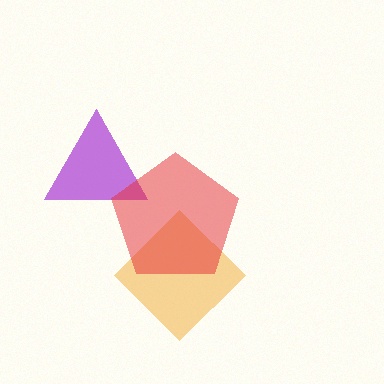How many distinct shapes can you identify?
There are 3 distinct shapes: a purple triangle, an orange diamond, a red pentagon.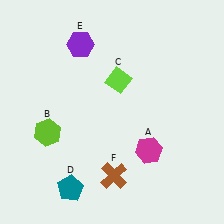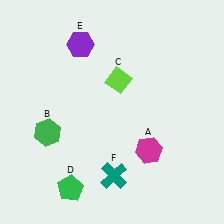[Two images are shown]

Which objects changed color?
B changed from lime to green. D changed from teal to green. F changed from brown to teal.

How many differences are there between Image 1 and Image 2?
There are 3 differences between the two images.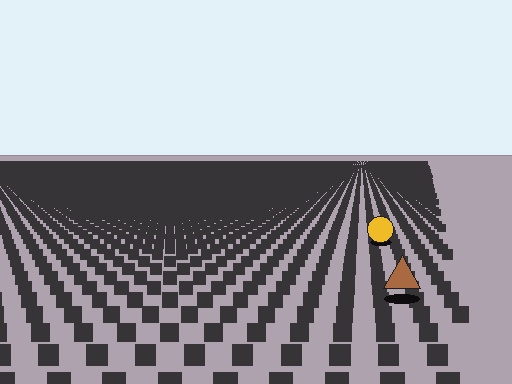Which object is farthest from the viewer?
The yellow circle is farthest from the viewer. It appears smaller and the ground texture around it is denser.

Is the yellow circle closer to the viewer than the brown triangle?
No. The brown triangle is closer — you can tell from the texture gradient: the ground texture is coarser near it.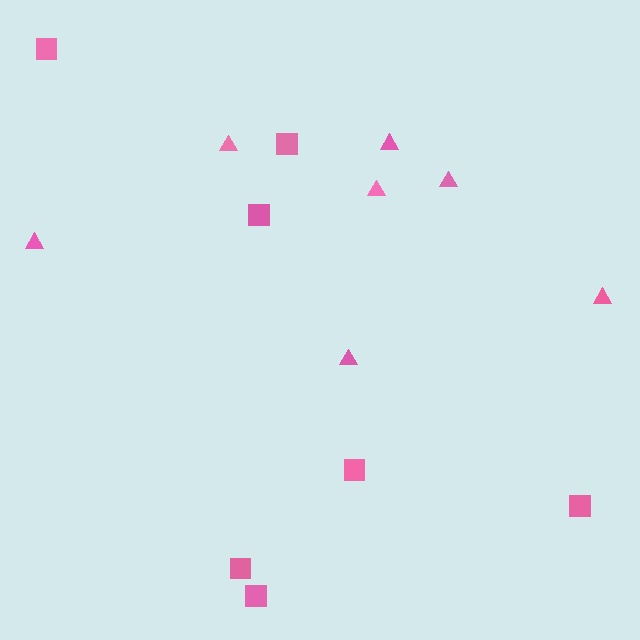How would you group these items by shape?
There are 2 groups: one group of triangles (7) and one group of squares (7).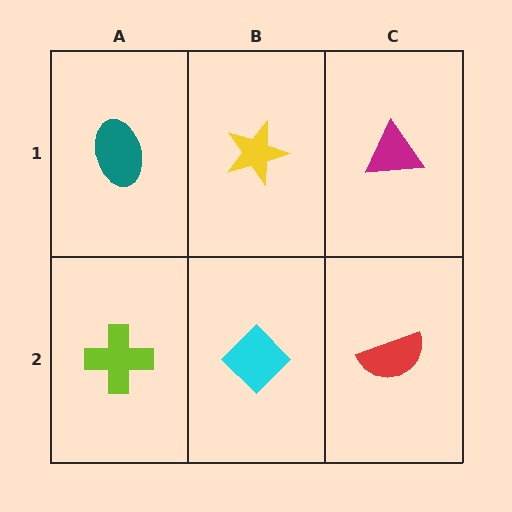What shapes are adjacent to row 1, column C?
A red semicircle (row 2, column C), a yellow star (row 1, column B).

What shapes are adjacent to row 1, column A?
A lime cross (row 2, column A), a yellow star (row 1, column B).